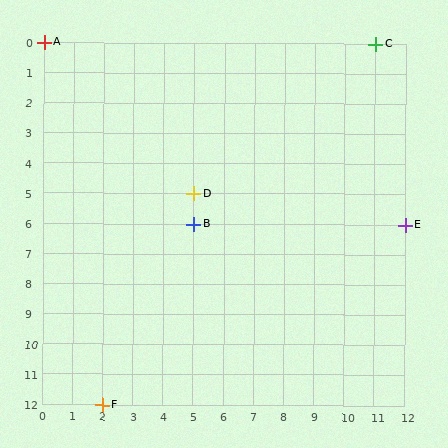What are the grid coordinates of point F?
Point F is at grid coordinates (2, 12).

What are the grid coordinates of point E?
Point E is at grid coordinates (12, 6).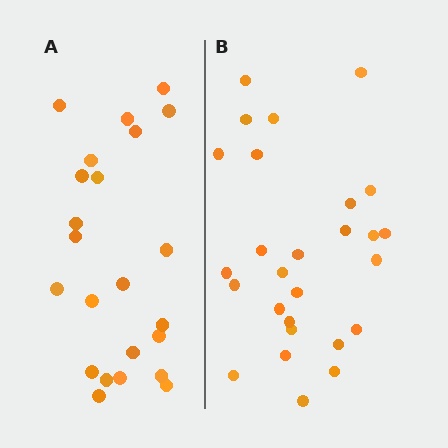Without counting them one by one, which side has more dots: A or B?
Region B (the right region) has more dots.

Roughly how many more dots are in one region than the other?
Region B has about 4 more dots than region A.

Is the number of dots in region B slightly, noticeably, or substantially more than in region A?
Region B has only slightly more — the two regions are fairly close. The ratio is roughly 1.2 to 1.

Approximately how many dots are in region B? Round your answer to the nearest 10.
About 30 dots. (The exact count is 27, which rounds to 30.)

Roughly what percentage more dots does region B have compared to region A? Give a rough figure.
About 15% more.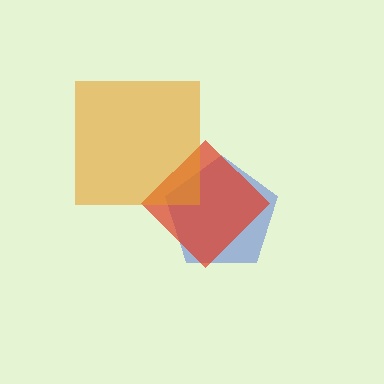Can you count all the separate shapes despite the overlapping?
Yes, there are 3 separate shapes.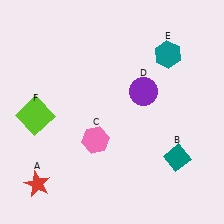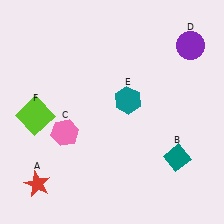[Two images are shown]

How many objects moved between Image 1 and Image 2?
3 objects moved between the two images.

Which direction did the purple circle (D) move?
The purple circle (D) moved right.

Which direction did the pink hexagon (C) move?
The pink hexagon (C) moved left.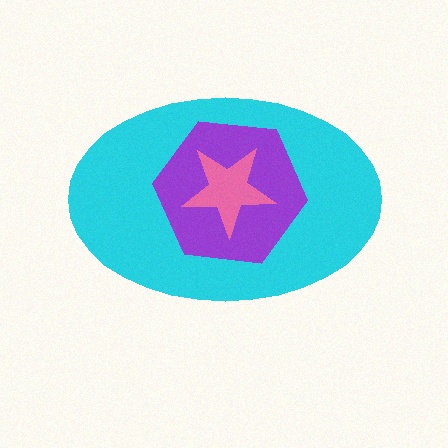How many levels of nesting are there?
3.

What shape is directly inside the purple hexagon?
The pink star.